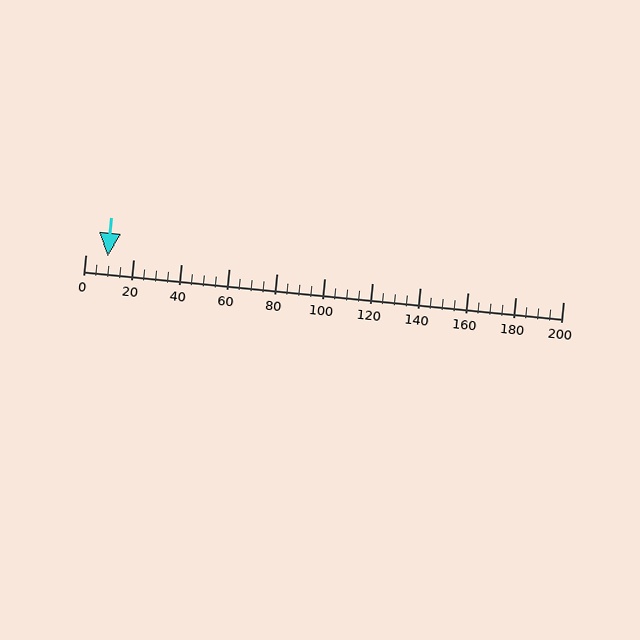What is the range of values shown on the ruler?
The ruler shows values from 0 to 200.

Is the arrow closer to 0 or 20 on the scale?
The arrow is closer to 0.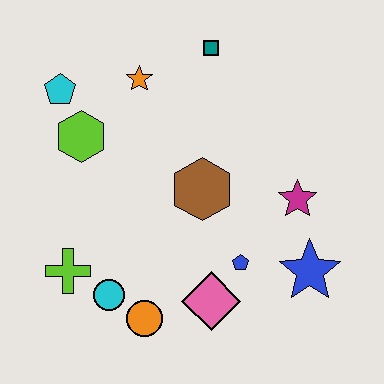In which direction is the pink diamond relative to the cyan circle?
The pink diamond is to the right of the cyan circle.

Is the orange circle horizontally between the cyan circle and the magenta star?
Yes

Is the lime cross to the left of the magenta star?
Yes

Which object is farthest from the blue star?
The cyan pentagon is farthest from the blue star.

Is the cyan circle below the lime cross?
Yes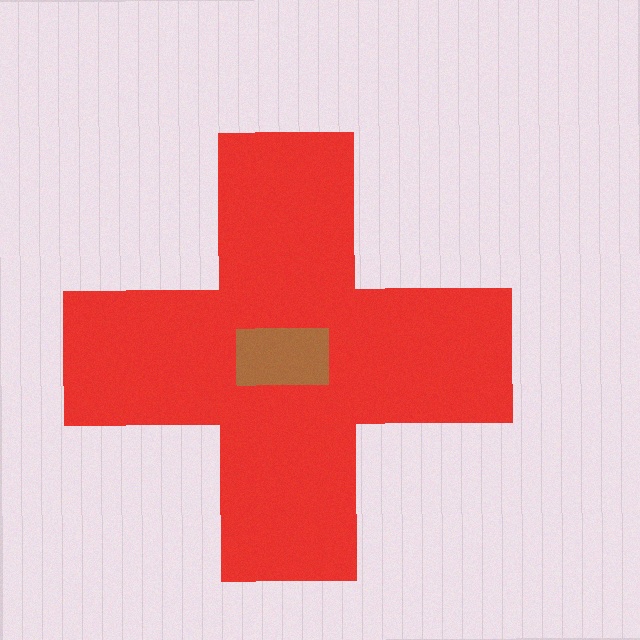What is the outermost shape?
The red cross.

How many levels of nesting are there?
2.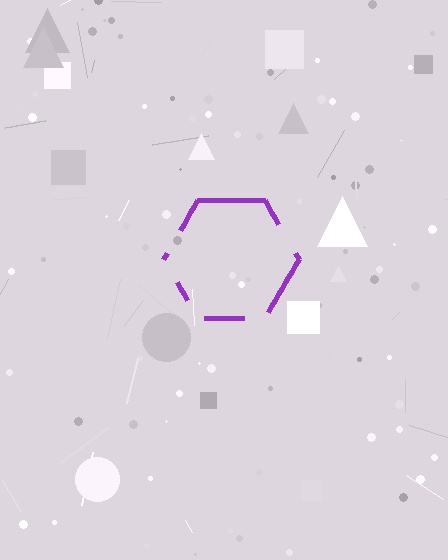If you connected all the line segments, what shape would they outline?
They would outline a hexagon.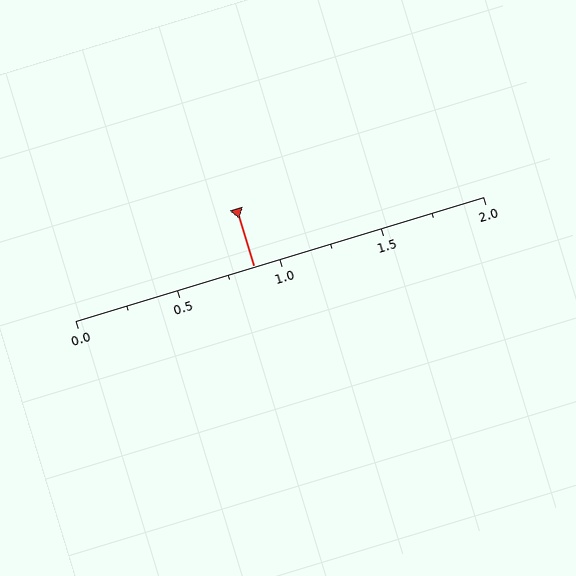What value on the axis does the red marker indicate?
The marker indicates approximately 0.88.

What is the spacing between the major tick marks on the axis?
The major ticks are spaced 0.5 apart.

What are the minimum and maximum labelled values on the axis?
The axis runs from 0.0 to 2.0.